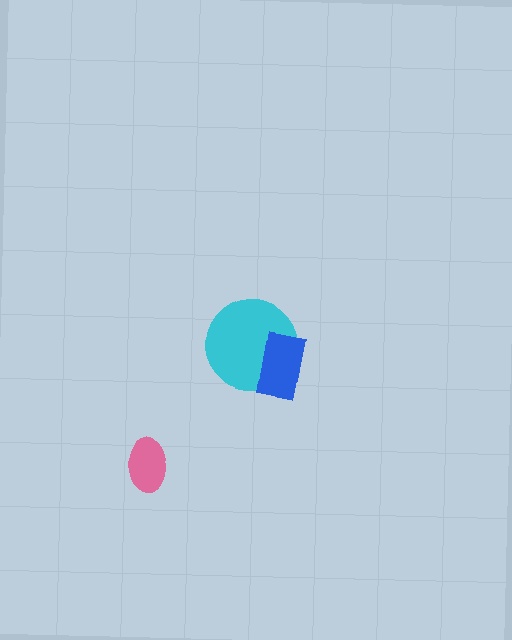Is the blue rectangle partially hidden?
No, no other shape covers it.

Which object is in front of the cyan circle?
The blue rectangle is in front of the cyan circle.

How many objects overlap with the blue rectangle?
1 object overlaps with the blue rectangle.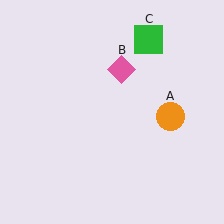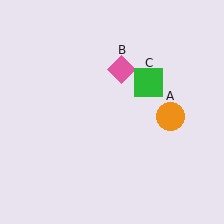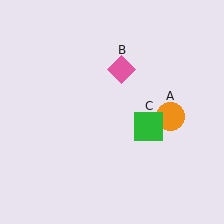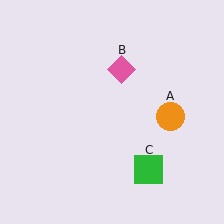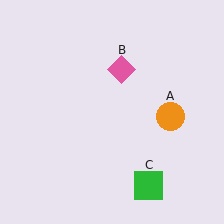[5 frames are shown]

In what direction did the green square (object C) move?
The green square (object C) moved down.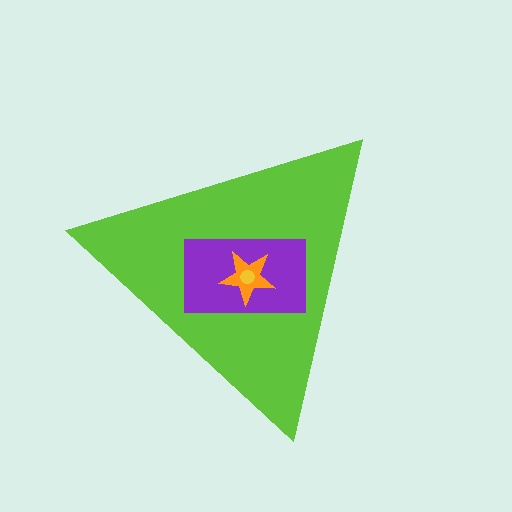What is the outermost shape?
The lime triangle.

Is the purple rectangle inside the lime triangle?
Yes.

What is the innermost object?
The yellow circle.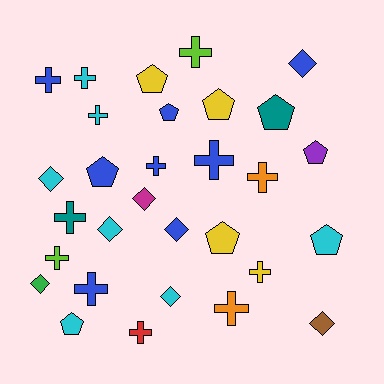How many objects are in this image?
There are 30 objects.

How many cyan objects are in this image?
There are 7 cyan objects.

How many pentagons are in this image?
There are 9 pentagons.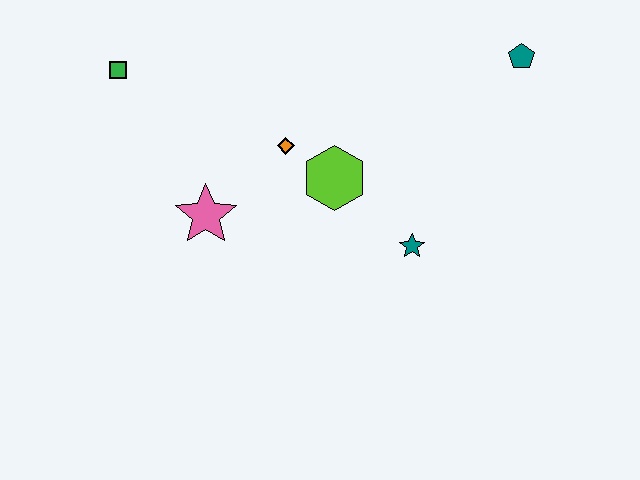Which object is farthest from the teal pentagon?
The green square is farthest from the teal pentagon.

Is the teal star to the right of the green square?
Yes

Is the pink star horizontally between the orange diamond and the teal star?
No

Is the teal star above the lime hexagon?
No